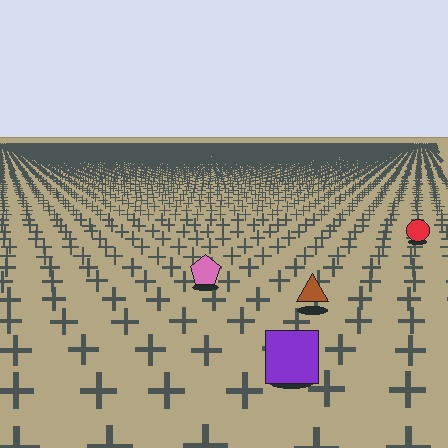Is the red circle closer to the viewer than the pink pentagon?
No. The pink pentagon is closer — you can tell from the texture gradient: the ground texture is coarser near it.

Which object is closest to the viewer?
The purple square is closest. The texture marks near it are larger and more spread out.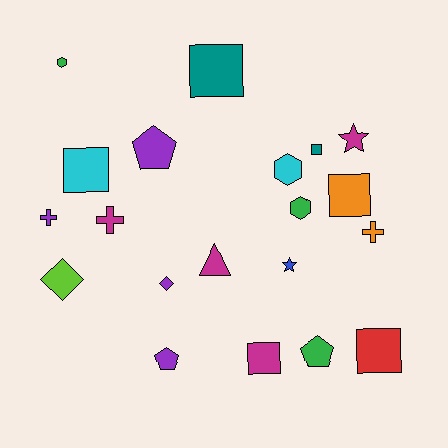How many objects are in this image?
There are 20 objects.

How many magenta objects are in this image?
There are 4 magenta objects.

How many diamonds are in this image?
There are 2 diamonds.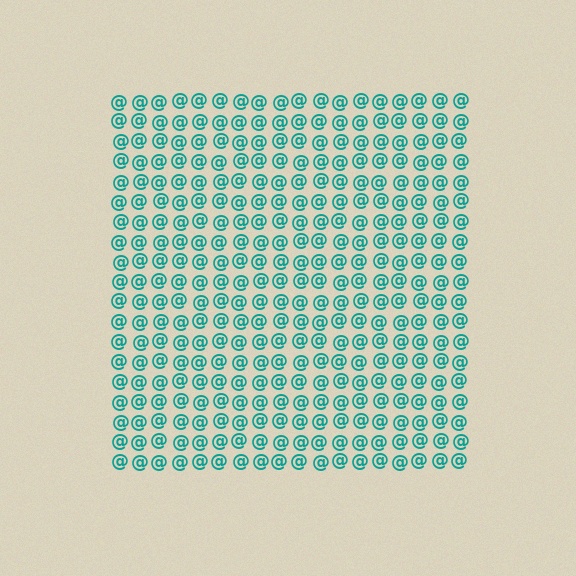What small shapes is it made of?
It is made of small at signs.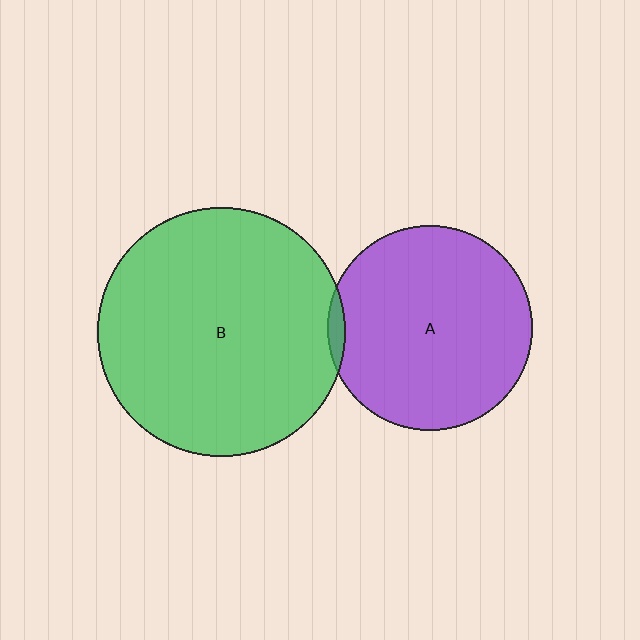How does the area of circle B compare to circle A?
Approximately 1.5 times.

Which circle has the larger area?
Circle B (green).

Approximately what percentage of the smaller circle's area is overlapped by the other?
Approximately 5%.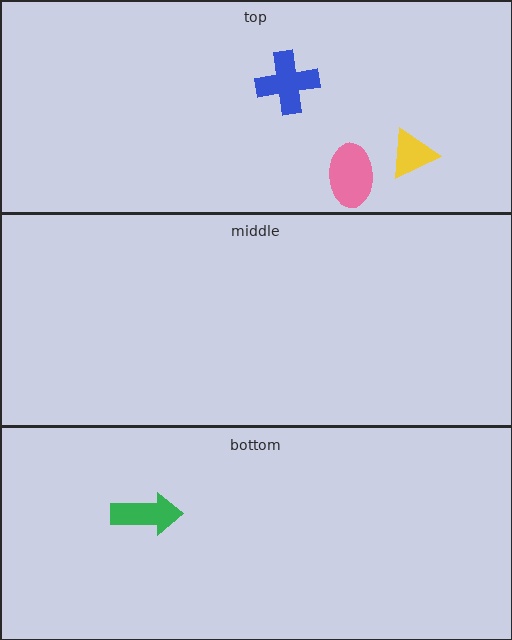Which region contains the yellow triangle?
The top region.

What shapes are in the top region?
The yellow triangle, the pink ellipse, the blue cross.